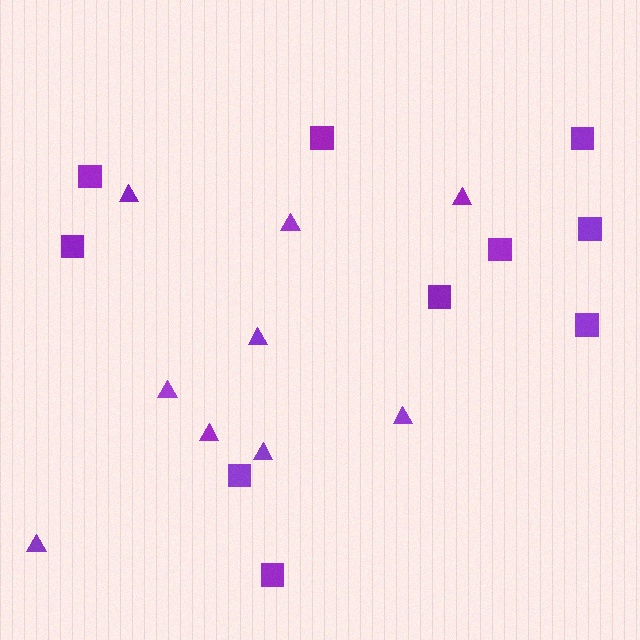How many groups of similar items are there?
There are 2 groups: one group of squares (10) and one group of triangles (9).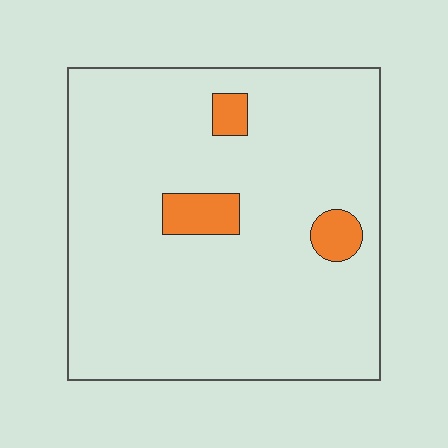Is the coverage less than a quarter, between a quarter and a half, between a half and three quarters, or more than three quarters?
Less than a quarter.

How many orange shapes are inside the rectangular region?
3.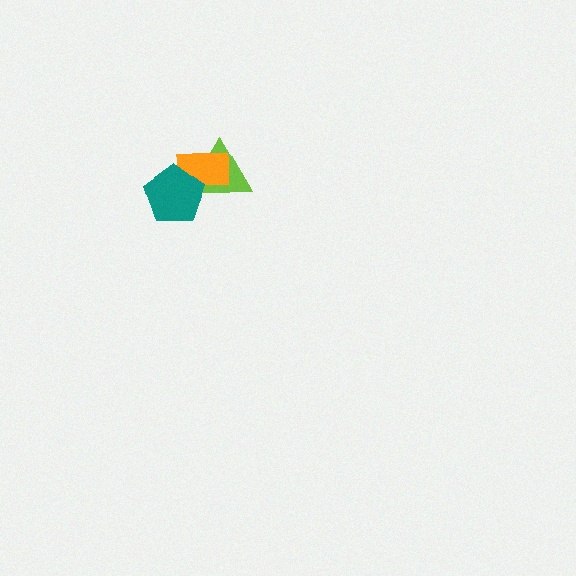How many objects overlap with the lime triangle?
2 objects overlap with the lime triangle.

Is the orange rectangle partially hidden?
Yes, it is partially covered by another shape.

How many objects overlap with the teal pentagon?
2 objects overlap with the teal pentagon.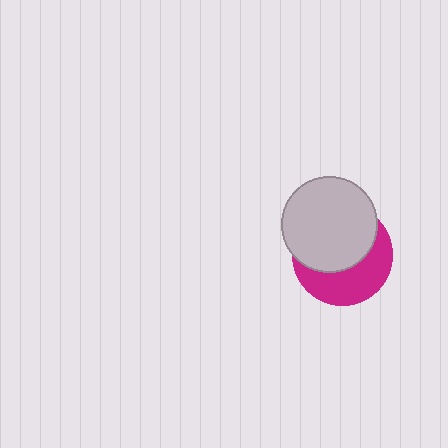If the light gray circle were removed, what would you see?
You would see the complete magenta circle.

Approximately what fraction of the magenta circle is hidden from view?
Roughly 56% of the magenta circle is hidden behind the light gray circle.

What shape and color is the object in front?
The object in front is a light gray circle.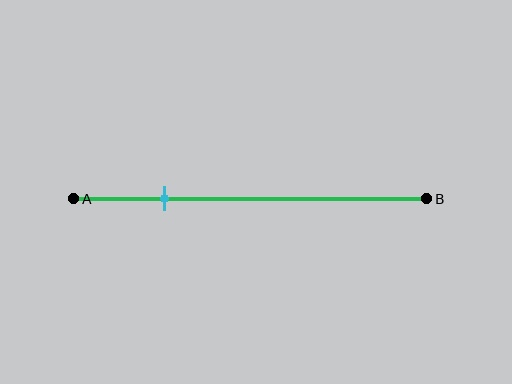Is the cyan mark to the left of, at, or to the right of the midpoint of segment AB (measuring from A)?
The cyan mark is to the left of the midpoint of segment AB.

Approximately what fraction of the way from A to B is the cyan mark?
The cyan mark is approximately 25% of the way from A to B.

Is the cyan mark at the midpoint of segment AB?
No, the mark is at about 25% from A, not at the 50% midpoint.